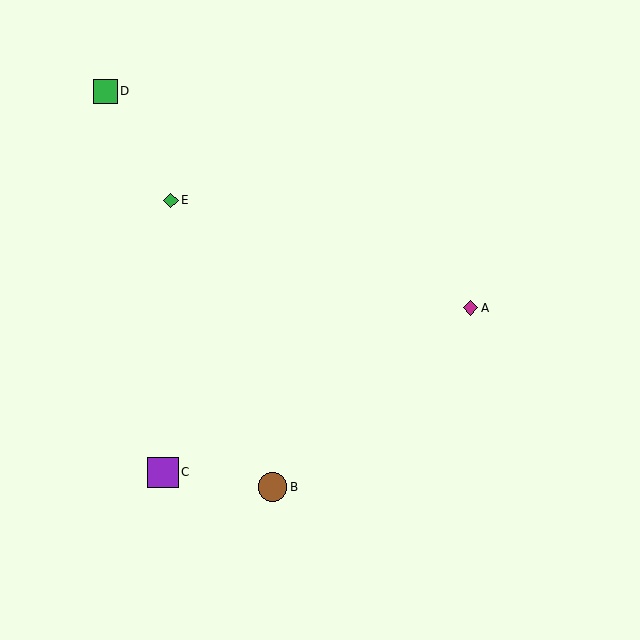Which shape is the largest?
The purple square (labeled C) is the largest.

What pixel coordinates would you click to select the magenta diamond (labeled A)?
Click at (471, 308) to select the magenta diamond A.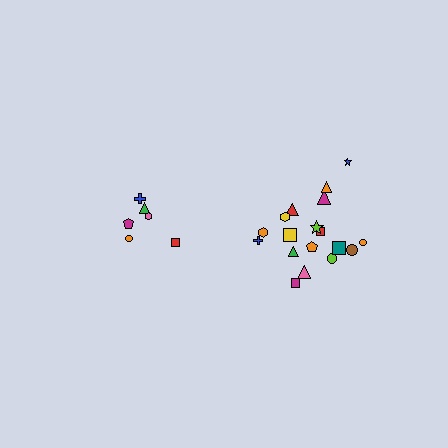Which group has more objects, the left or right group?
The right group.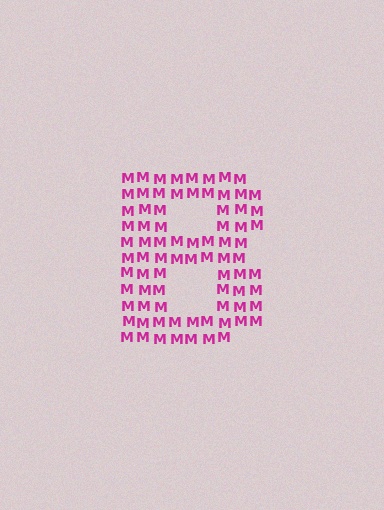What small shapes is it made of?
It is made of small letter M's.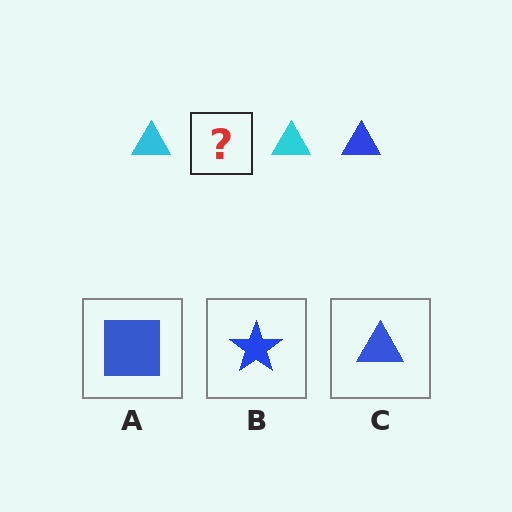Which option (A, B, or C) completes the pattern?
C.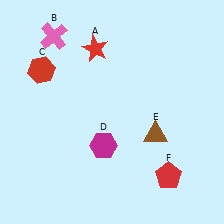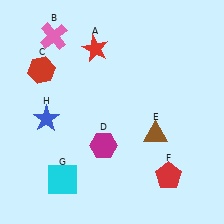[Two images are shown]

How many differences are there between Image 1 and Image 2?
There are 2 differences between the two images.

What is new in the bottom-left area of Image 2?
A blue star (H) was added in the bottom-left area of Image 2.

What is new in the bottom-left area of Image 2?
A cyan square (G) was added in the bottom-left area of Image 2.